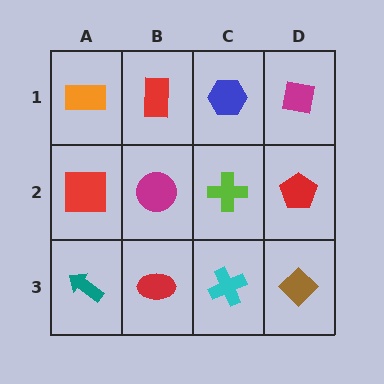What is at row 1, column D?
A magenta square.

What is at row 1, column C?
A blue hexagon.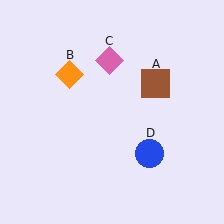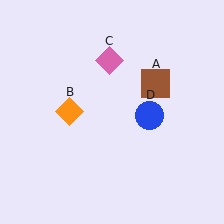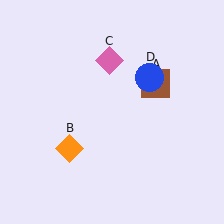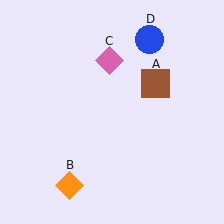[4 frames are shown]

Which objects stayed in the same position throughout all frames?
Brown square (object A) and pink diamond (object C) remained stationary.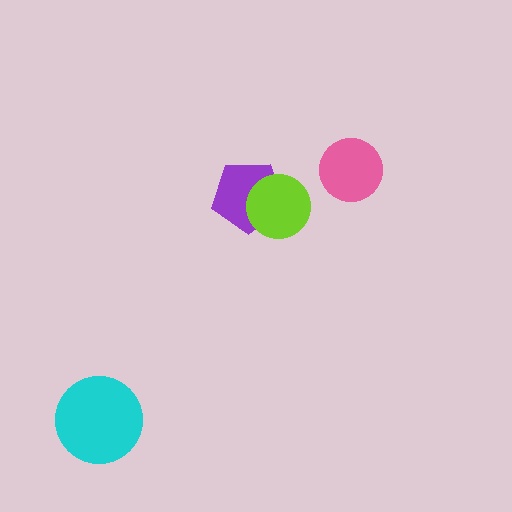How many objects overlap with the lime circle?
1 object overlaps with the lime circle.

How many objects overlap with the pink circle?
0 objects overlap with the pink circle.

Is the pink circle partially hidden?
No, no other shape covers it.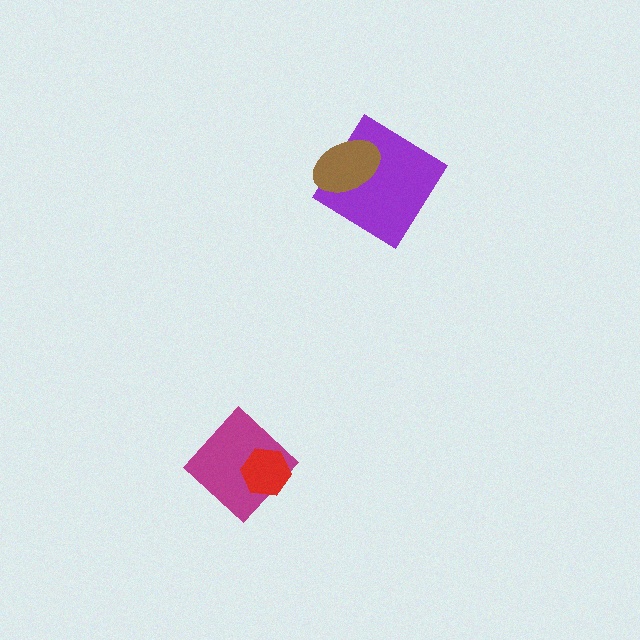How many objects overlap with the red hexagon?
1 object overlaps with the red hexagon.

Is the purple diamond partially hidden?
Yes, it is partially covered by another shape.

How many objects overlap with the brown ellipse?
1 object overlaps with the brown ellipse.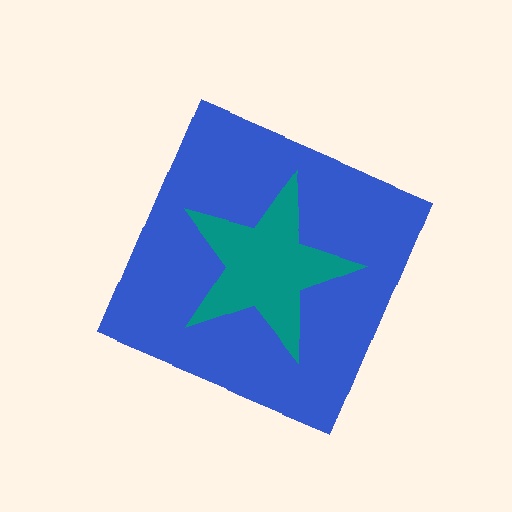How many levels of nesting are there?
2.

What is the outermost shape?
The blue diamond.